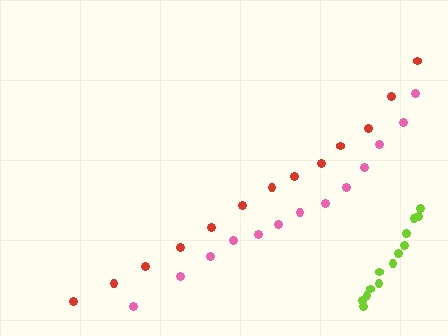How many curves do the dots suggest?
There are 3 distinct paths.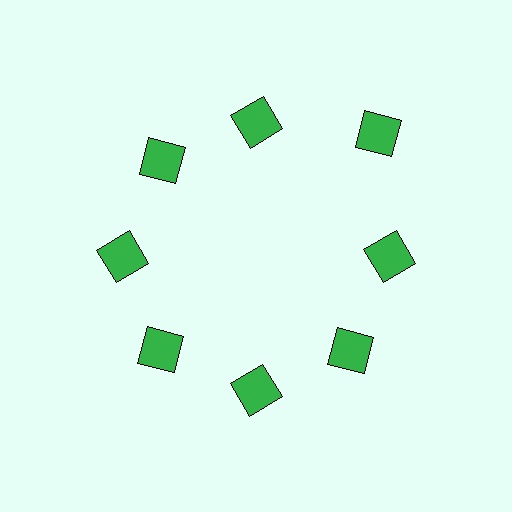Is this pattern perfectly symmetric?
No. The 8 green squares are arranged in a ring, but one element near the 2 o'clock position is pushed outward from the center, breaking the 8-fold rotational symmetry.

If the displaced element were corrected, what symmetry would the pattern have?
It would have 8-fold rotational symmetry — the pattern would map onto itself every 45 degrees.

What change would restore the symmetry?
The symmetry would be restored by moving it inward, back onto the ring so that all 8 squares sit at equal angles and equal distance from the center.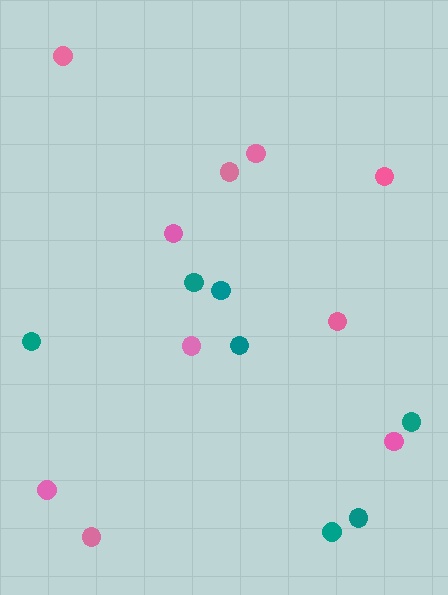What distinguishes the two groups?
There are 2 groups: one group of teal circles (7) and one group of pink circles (10).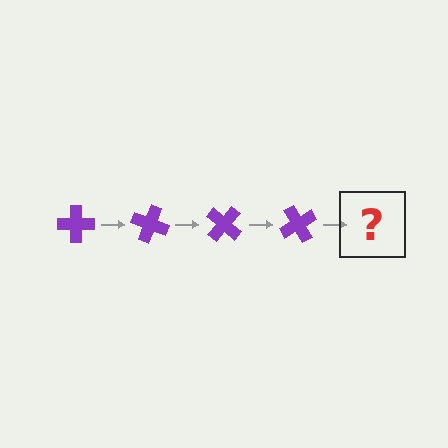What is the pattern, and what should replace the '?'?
The pattern is that the cross rotates 20 degrees each step. The '?' should be a purple cross rotated 80 degrees.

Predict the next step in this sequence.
The next step is a purple cross rotated 80 degrees.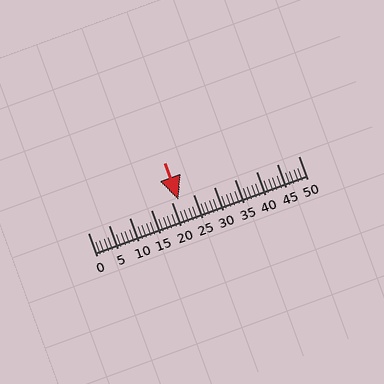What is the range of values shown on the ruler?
The ruler shows values from 0 to 50.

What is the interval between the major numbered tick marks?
The major tick marks are spaced 5 units apart.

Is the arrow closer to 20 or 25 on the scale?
The arrow is closer to 20.